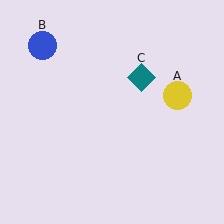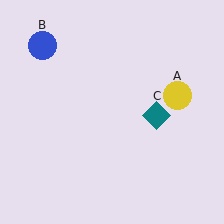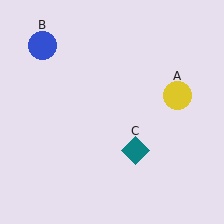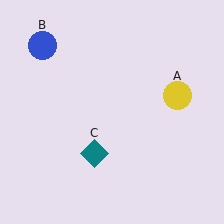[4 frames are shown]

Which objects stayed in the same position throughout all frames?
Yellow circle (object A) and blue circle (object B) remained stationary.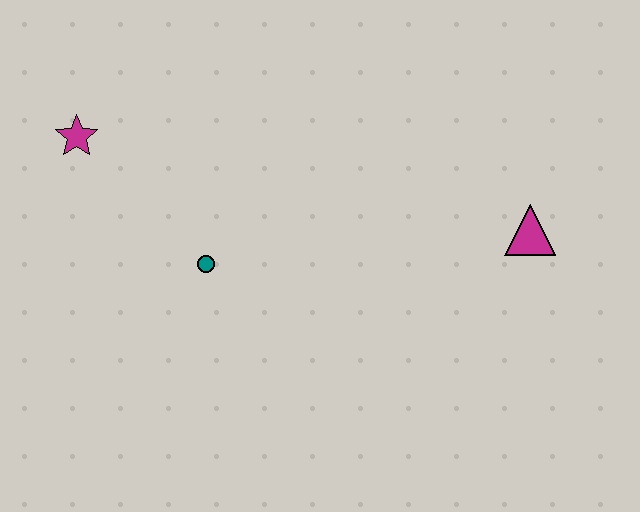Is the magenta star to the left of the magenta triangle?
Yes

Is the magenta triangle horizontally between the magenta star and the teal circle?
No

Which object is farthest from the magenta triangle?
The magenta star is farthest from the magenta triangle.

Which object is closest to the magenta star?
The teal circle is closest to the magenta star.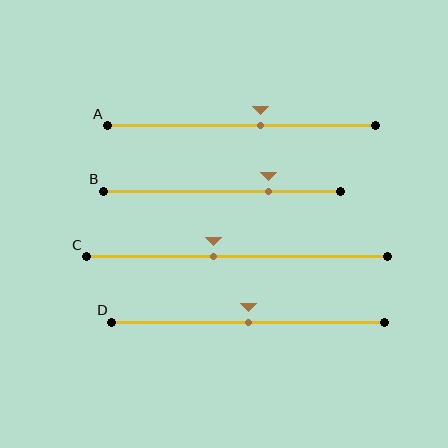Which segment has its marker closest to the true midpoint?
Segment D has its marker closest to the true midpoint.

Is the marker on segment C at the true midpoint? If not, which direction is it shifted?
No, the marker on segment C is shifted to the left by about 8% of the segment length.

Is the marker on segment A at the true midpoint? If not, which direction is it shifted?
No, the marker on segment A is shifted to the right by about 7% of the segment length.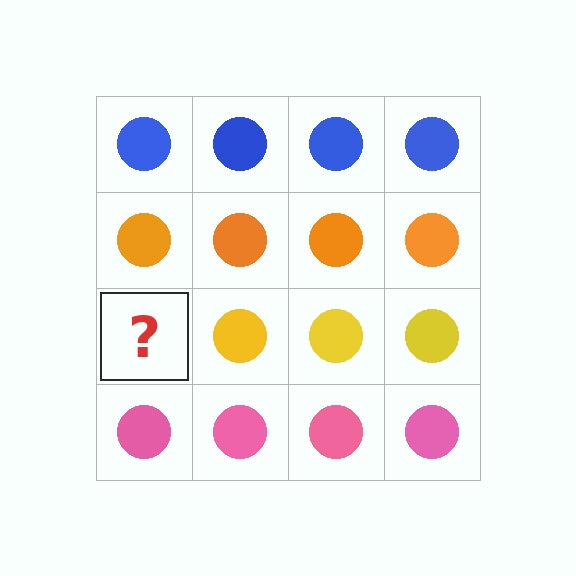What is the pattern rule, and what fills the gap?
The rule is that each row has a consistent color. The gap should be filled with a yellow circle.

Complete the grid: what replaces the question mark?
The question mark should be replaced with a yellow circle.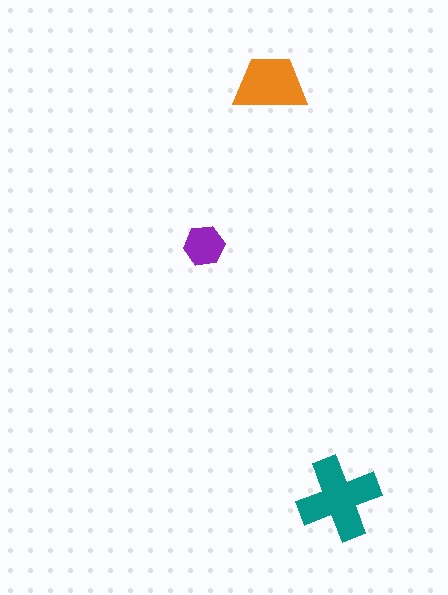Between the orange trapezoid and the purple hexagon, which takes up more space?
The orange trapezoid.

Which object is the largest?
The teal cross.